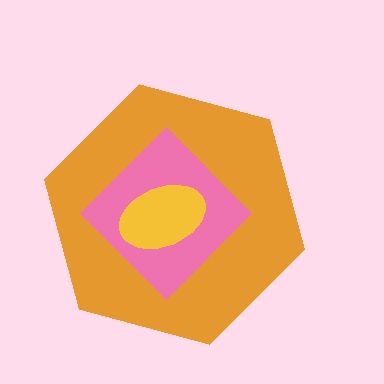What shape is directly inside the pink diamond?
The yellow ellipse.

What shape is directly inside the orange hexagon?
The pink diamond.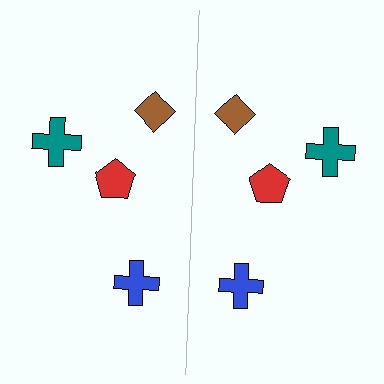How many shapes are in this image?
There are 8 shapes in this image.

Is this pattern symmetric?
Yes, this pattern has bilateral (reflection) symmetry.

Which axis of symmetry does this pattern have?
The pattern has a vertical axis of symmetry running through the center of the image.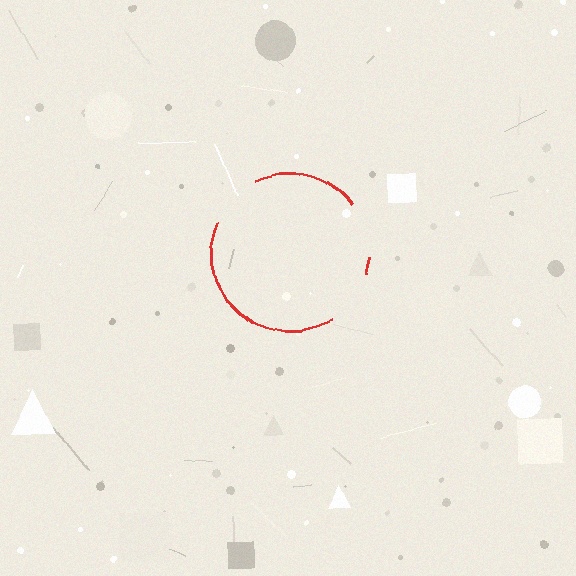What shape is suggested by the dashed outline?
The dashed outline suggests a circle.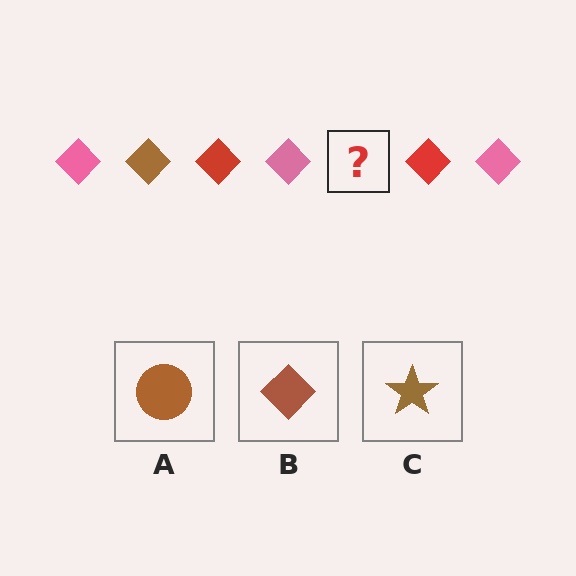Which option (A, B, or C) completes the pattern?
B.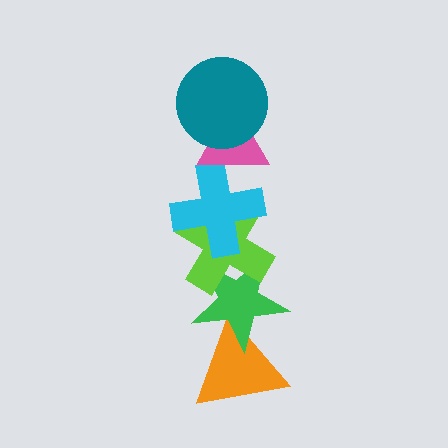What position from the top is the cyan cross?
The cyan cross is 3rd from the top.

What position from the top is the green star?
The green star is 5th from the top.